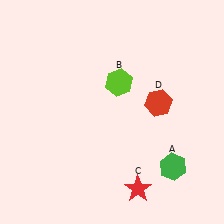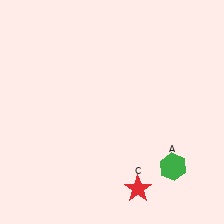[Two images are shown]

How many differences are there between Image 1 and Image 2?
There are 2 differences between the two images.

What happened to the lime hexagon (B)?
The lime hexagon (B) was removed in Image 2. It was in the top-right area of Image 1.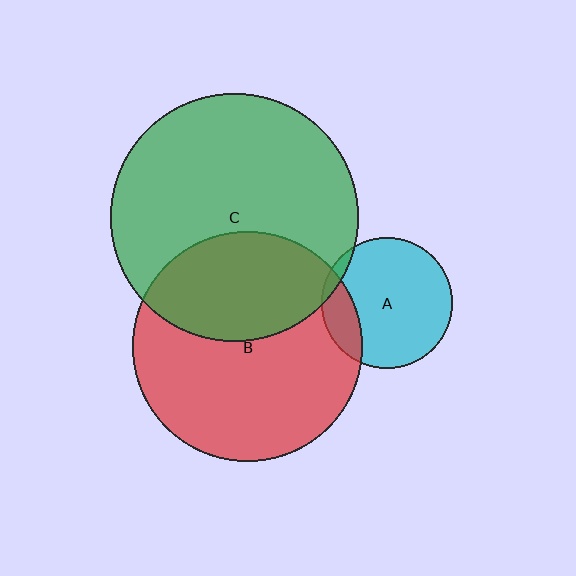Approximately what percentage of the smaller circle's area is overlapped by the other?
Approximately 35%.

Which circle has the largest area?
Circle C (green).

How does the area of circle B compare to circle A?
Approximately 3.1 times.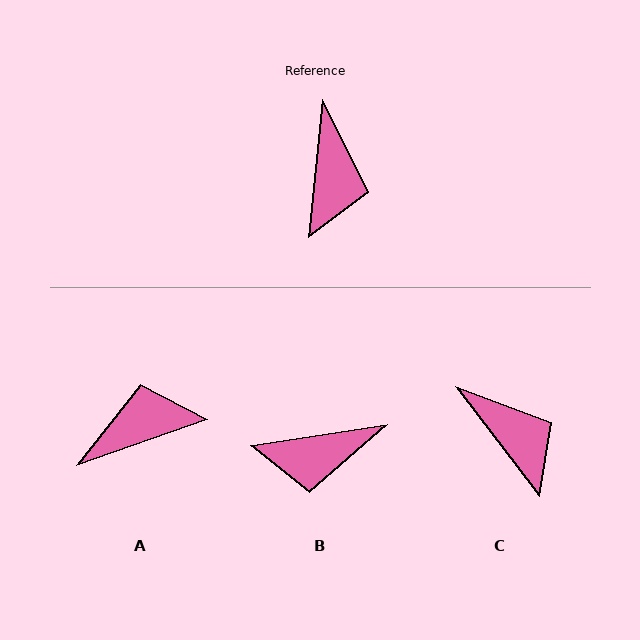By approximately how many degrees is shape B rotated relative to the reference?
Approximately 76 degrees clockwise.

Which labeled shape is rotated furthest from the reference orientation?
A, about 115 degrees away.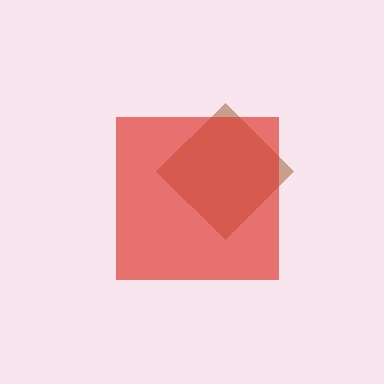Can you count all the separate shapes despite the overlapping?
Yes, there are 2 separate shapes.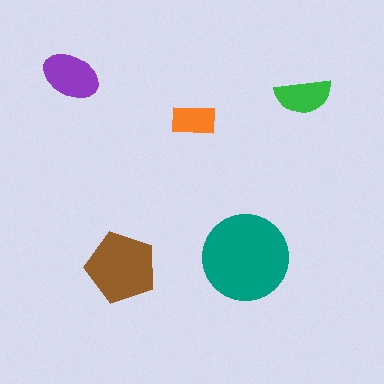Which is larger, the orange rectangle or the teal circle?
The teal circle.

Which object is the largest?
The teal circle.